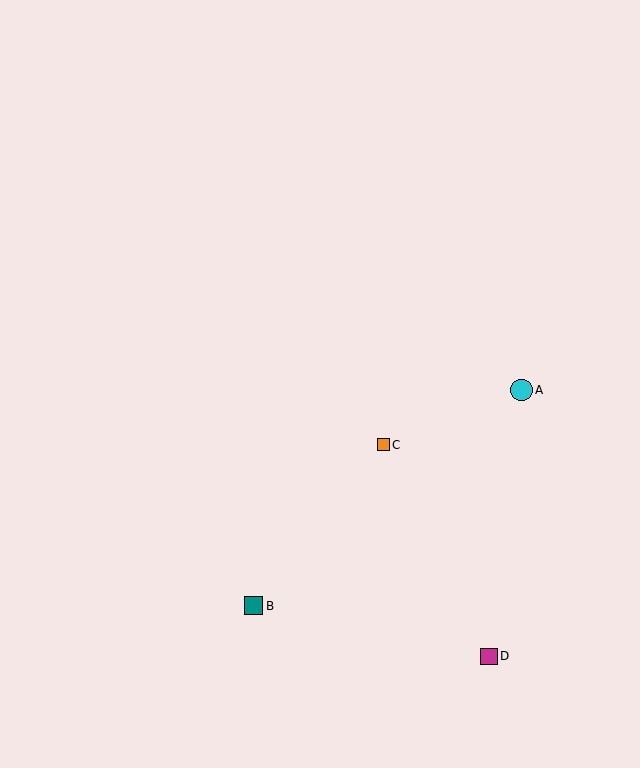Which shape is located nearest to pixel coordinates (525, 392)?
The cyan circle (labeled A) at (521, 390) is nearest to that location.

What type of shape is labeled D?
Shape D is a magenta square.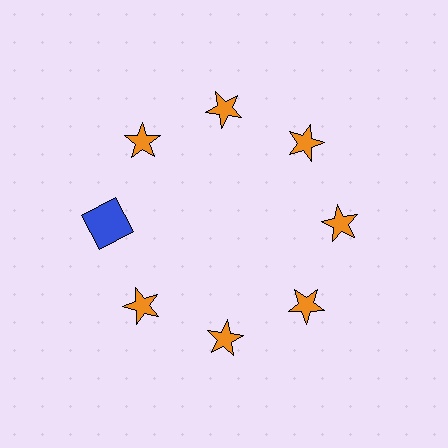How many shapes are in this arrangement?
There are 8 shapes arranged in a ring pattern.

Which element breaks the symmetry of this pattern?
The blue square at roughly the 9 o'clock position breaks the symmetry. All other shapes are orange stars.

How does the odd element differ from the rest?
It differs in both color (blue instead of orange) and shape (square instead of star).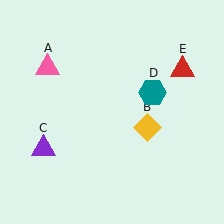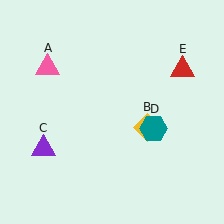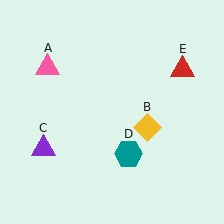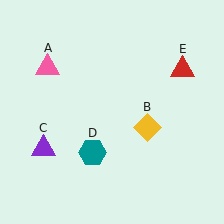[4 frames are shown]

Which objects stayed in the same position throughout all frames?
Pink triangle (object A) and yellow diamond (object B) and purple triangle (object C) and red triangle (object E) remained stationary.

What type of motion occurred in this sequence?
The teal hexagon (object D) rotated clockwise around the center of the scene.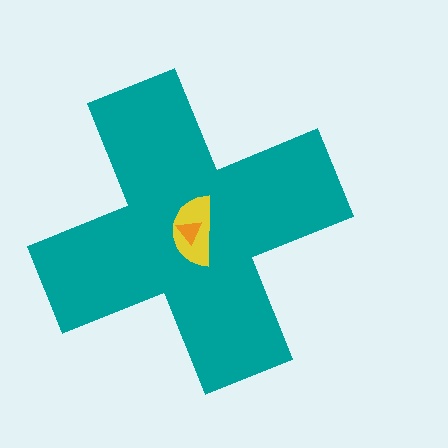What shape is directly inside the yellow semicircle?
The orange triangle.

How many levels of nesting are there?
3.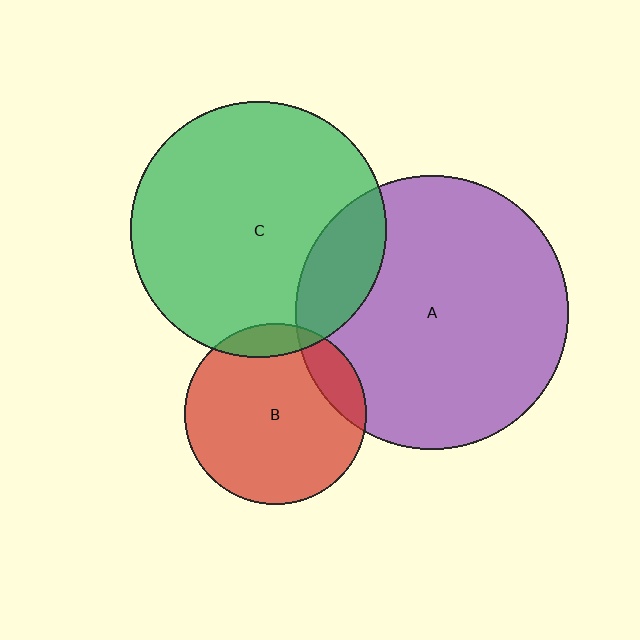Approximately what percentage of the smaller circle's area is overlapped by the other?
Approximately 10%.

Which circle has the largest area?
Circle A (purple).